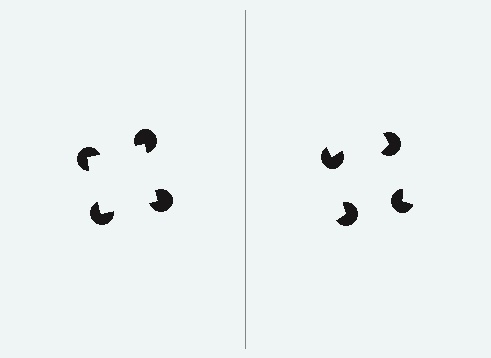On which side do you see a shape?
An illusory square appears on the left side. On the right side the wedge cuts are rotated, so no coherent shape forms.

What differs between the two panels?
The pac-man discs are positioned identically on both sides; only the wedge orientations differ. On the left they align to a square; on the right they are misaligned.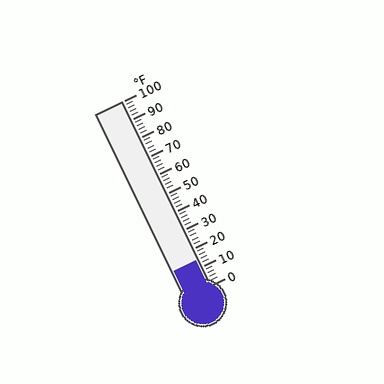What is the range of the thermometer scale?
The thermometer scale ranges from 0°F to 100°F.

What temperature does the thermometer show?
The thermometer shows approximately 14°F.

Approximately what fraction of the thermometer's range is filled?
The thermometer is filled to approximately 15% of its range.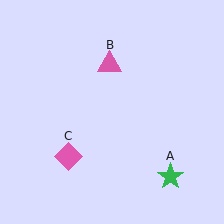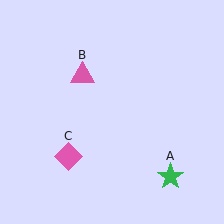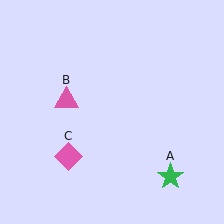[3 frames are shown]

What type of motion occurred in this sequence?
The pink triangle (object B) rotated counterclockwise around the center of the scene.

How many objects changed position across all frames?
1 object changed position: pink triangle (object B).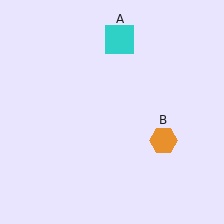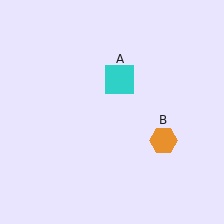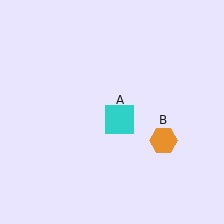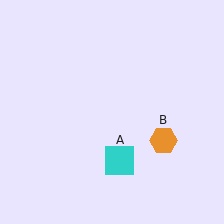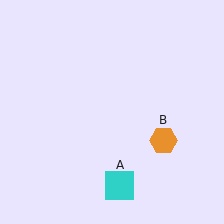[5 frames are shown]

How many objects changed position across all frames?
1 object changed position: cyan square (object A).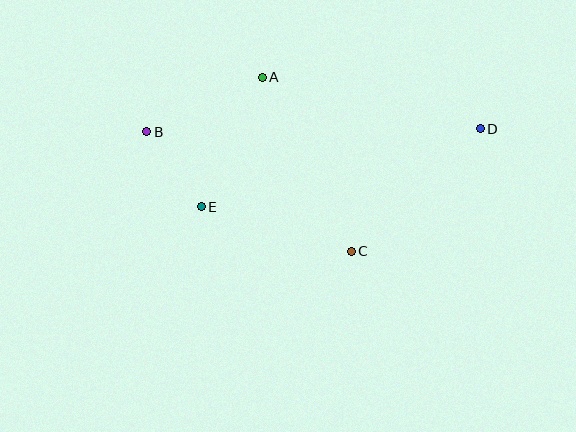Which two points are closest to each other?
Points B and E are closest to each other.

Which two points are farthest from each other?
Points B and D are farthest from each other.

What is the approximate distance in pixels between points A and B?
The distance between A and B is approximately 128 pixels.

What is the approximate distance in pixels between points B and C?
The distance between B and C is approximately 237 pixels.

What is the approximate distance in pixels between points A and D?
The distance between A and D is approximately 224 pixels.